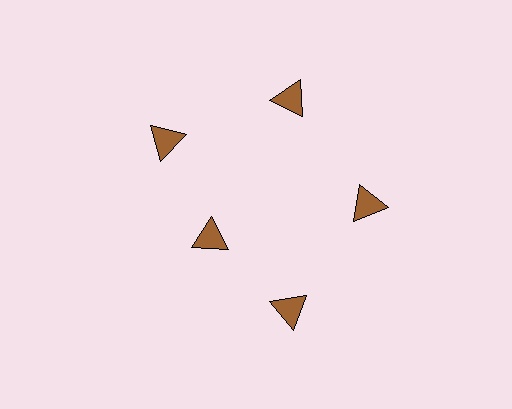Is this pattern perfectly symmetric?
No. The 5 brown triangles are arranged in a ring, but one element near the 8 o'clock position is pulled inward toward the center, breaking the 5-fold rotational symmetry.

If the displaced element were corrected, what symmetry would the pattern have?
It would have 5-fold rotational symmetry — the pattern would map onto itself every 72 degrees.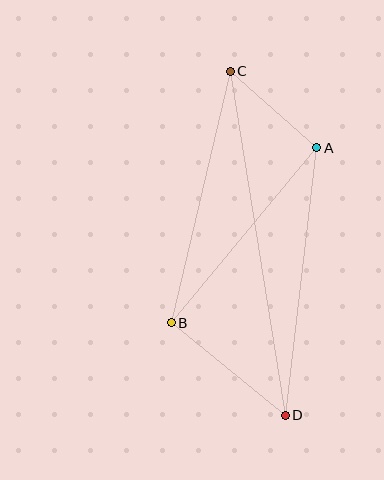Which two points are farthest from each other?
Points C and D are farthest from each other.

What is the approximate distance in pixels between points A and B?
The distance between A and B is approximately 228 pixels.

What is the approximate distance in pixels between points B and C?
The distance between B and C is approximately 258 pixels.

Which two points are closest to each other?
Points A and C are closest to each other.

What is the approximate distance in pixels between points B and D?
The distance between B and D is approximately 147 pixels.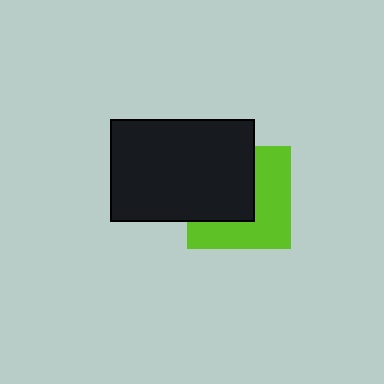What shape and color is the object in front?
The object in front is a black rectangle.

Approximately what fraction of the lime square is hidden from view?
Roughly 48% of the lime square is hidden behind the black rectangle.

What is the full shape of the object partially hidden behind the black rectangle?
The partially hidden object is a lime square.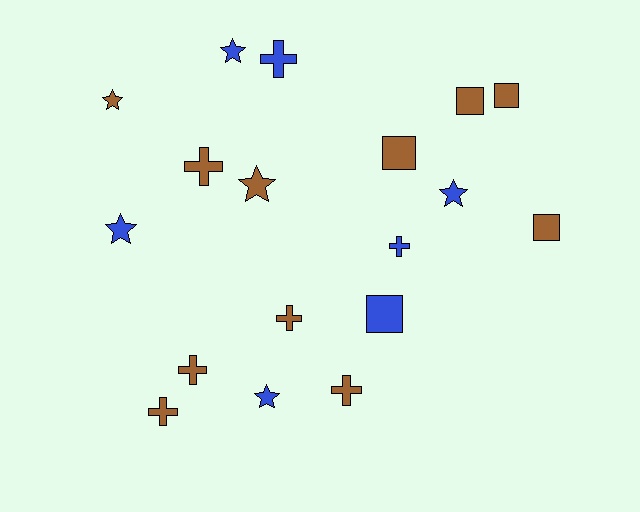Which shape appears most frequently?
Cross, with 7 objects.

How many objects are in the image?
There are 18 objects.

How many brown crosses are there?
There are 5 brown crosses.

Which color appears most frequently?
Brown, with 11 objects.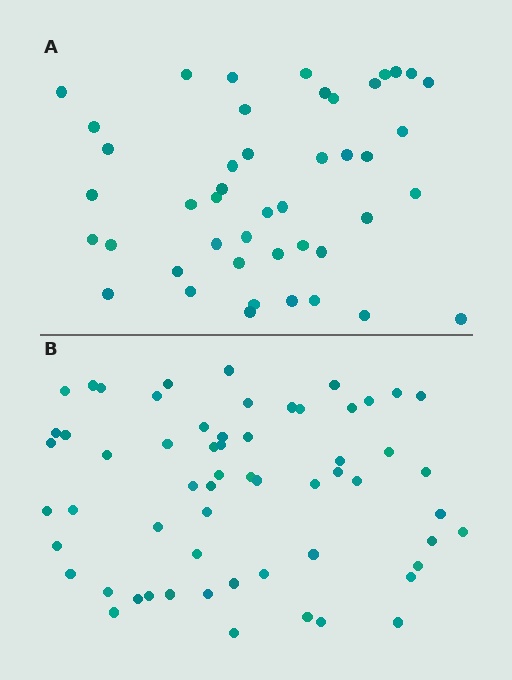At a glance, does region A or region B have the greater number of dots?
Region B (the bottom region) has more dots.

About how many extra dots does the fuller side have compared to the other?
Region B has approximately 15 more dots than region A.